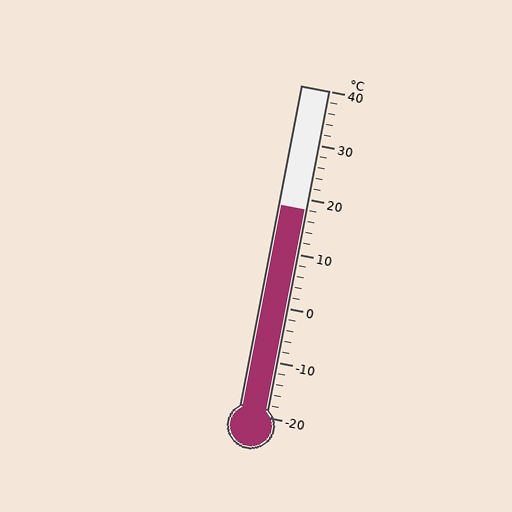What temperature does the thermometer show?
The thermometer shows approximately 18°C.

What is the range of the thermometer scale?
The thermometer scale ranges from -20°C to 40°C.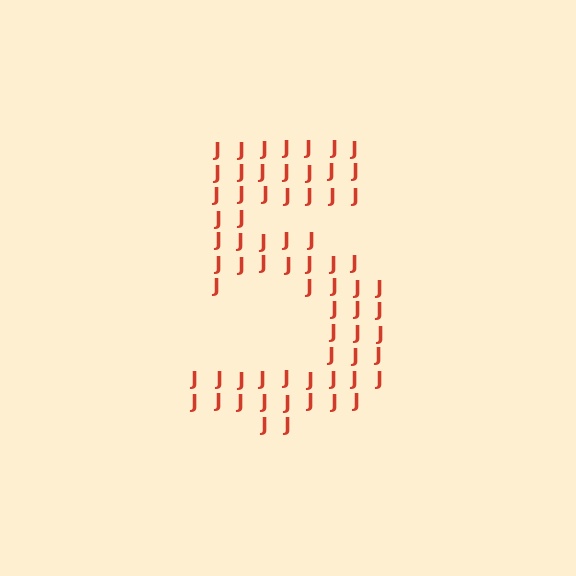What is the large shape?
The large shape is the digit 5.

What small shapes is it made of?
It is made of small letter J's.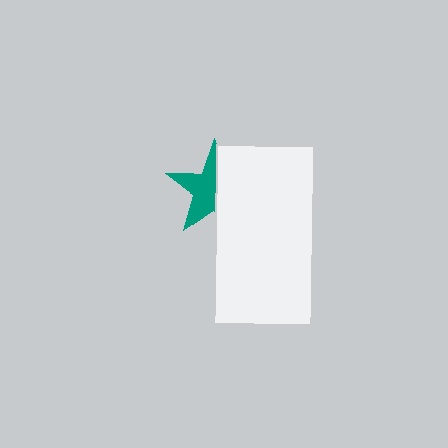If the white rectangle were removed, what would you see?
You would see the complete teal star.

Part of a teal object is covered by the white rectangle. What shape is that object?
It is a star.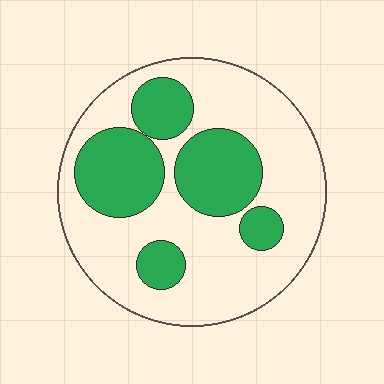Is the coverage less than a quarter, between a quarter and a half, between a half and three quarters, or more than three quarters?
Between a quarter and a half.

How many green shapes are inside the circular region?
5.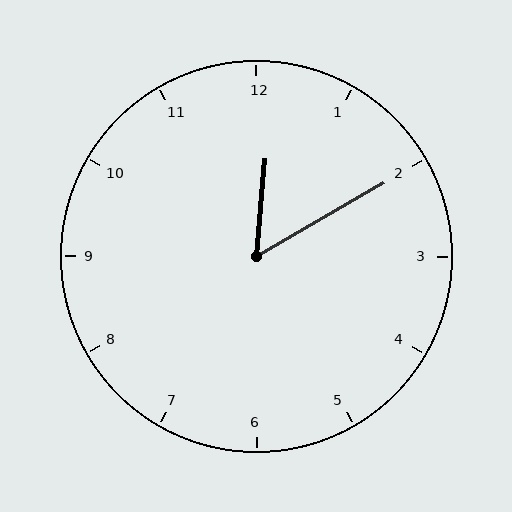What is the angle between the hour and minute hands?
Approximately 55 degrees.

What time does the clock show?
12:10.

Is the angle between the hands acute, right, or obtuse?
It is acute.